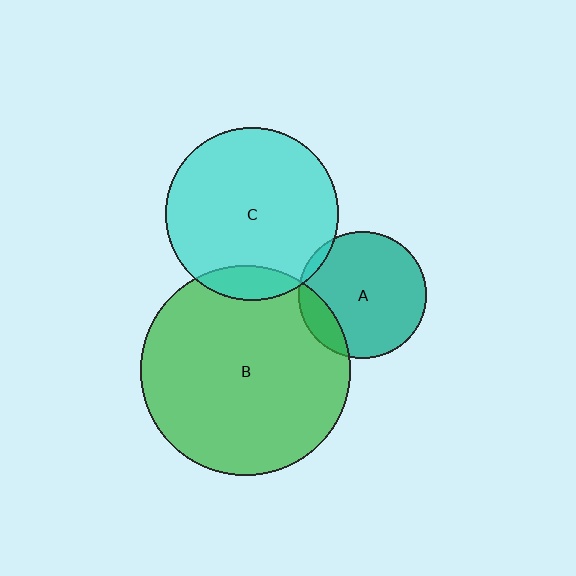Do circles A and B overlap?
Yes.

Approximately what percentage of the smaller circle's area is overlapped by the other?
Approximately 15%.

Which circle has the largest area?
Circle B (green).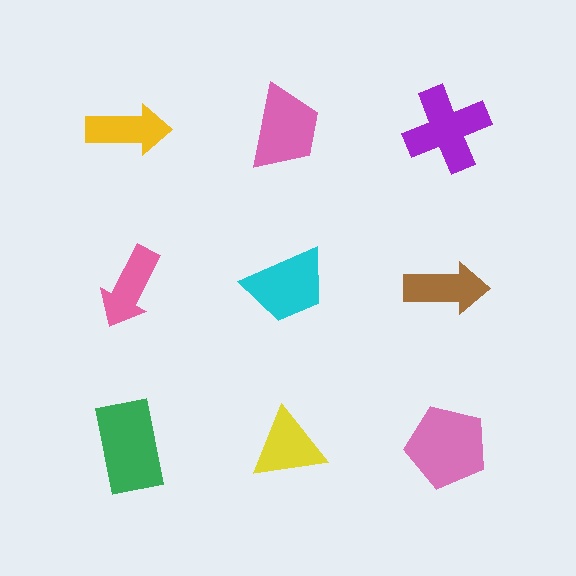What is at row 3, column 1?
A green rectangle.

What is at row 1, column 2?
A pink trapezoid.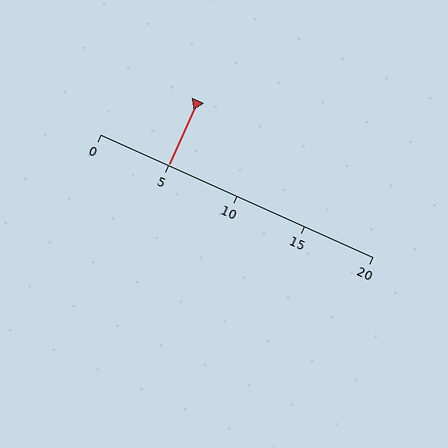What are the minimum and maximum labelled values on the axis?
The axis runs from 0 to 20.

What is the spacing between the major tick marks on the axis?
The major ticks are spaced 5 apart.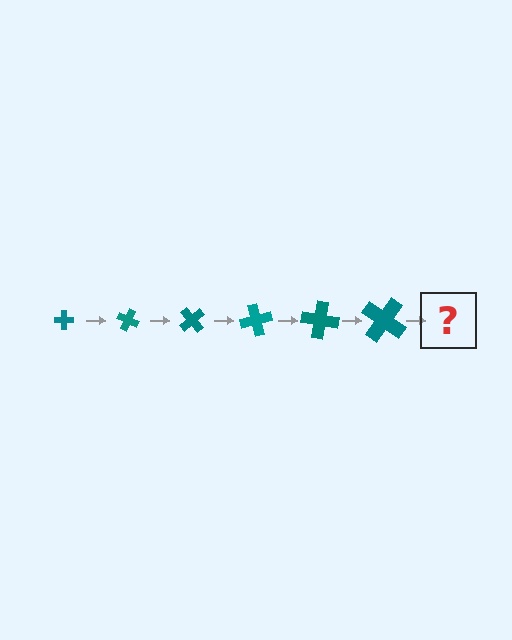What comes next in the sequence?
The next element should be a cross, larger than the previous one and rotated 150 degrees from the start.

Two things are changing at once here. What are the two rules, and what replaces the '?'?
The two rules are that the cross grows larger each step and it rotates 25 degrees each step. The '?' should be a cross, larger than the previous one and rotated 150 degrees from the start.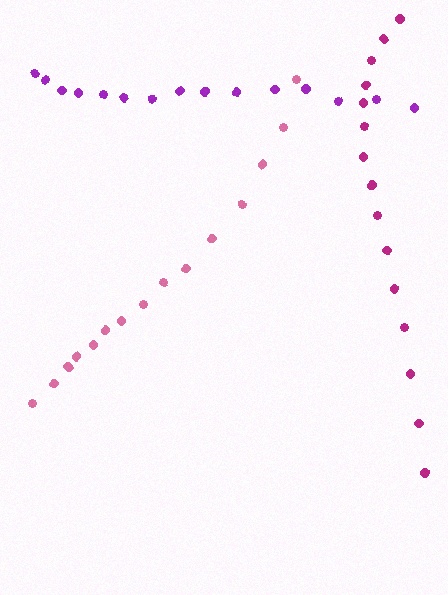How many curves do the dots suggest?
There are 3 distinct paths.